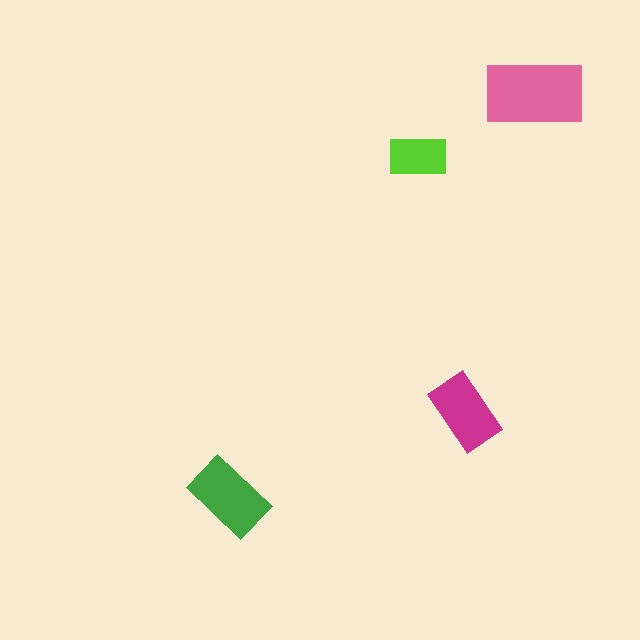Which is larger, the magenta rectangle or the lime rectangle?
The magenta one.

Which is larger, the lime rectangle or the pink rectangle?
The pink one.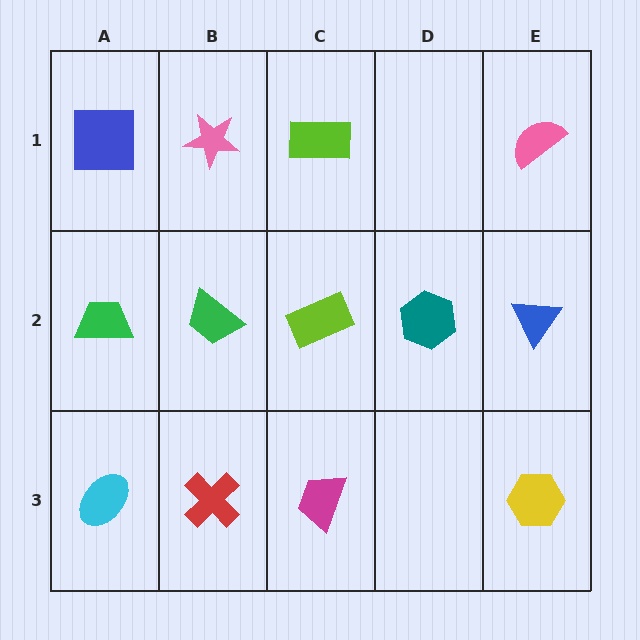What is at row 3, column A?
A cyan ellipse.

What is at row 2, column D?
A teal hexagon.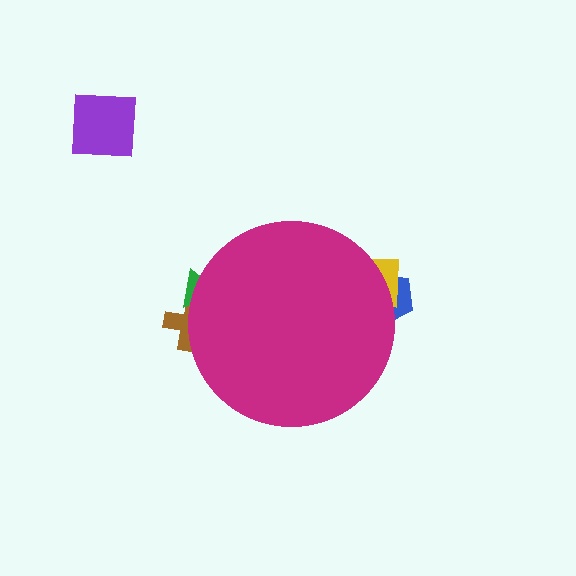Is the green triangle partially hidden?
Yes, the green triangle is partially hidden behind the magenta circle.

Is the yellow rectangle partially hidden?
Yes, the yellow rectangle is partially hidden behind the magenta circle.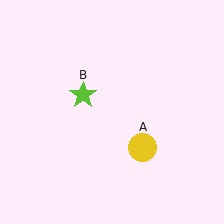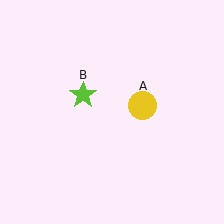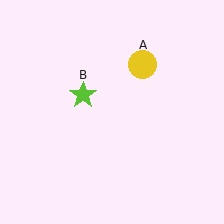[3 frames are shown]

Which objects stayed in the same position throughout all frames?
Lime star (object B) remained stationary.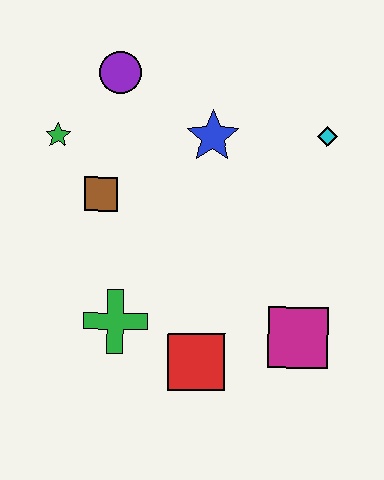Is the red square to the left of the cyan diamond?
Yes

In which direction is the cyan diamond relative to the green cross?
The cyan diamond is to the right of the green cross.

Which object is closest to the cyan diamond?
The blue star is closest to the cyan diamond.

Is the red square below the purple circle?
Yes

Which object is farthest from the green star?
The magenta square is farthest from the green star.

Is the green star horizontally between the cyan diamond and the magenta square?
No